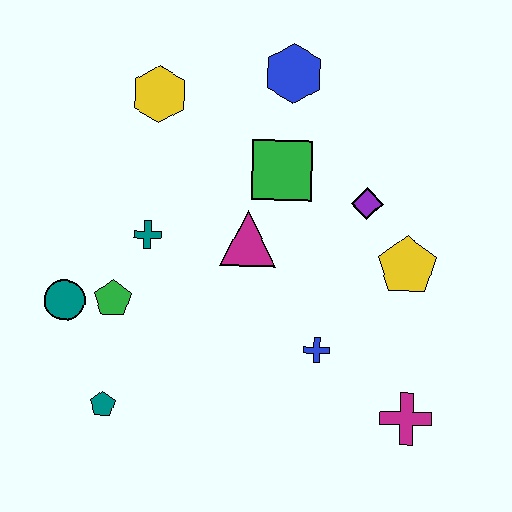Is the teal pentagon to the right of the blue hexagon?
No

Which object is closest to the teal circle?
The green pentagon is closest to the teal circle.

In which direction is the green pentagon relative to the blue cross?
The green pentagon is to the left of the blue cross.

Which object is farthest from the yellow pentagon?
The teal circle is farthest from the yellow pentagon.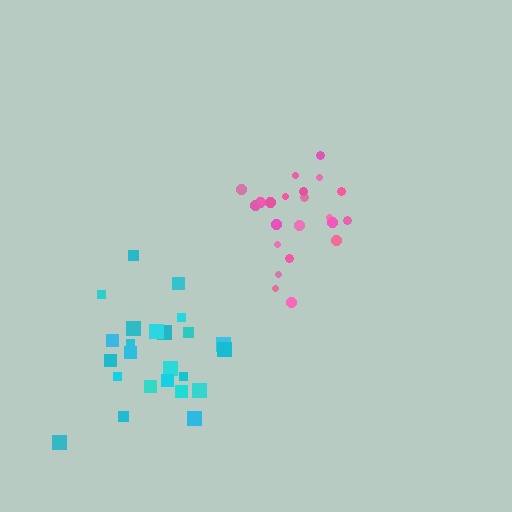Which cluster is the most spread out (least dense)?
Cyan.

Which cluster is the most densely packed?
Pink.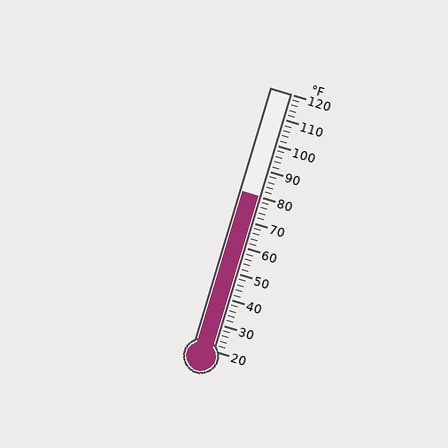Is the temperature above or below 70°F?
The temperature is above 70°F.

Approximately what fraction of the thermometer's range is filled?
The thermometer is filled to approximately 60% of its range.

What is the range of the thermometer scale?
The thermometer scale ranges from 20°F to 120°F.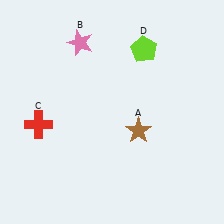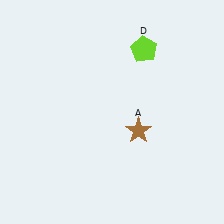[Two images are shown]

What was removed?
The pink star (B), the red cross (C) were removed in Image 2.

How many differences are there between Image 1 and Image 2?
There are 2 differences between the two images.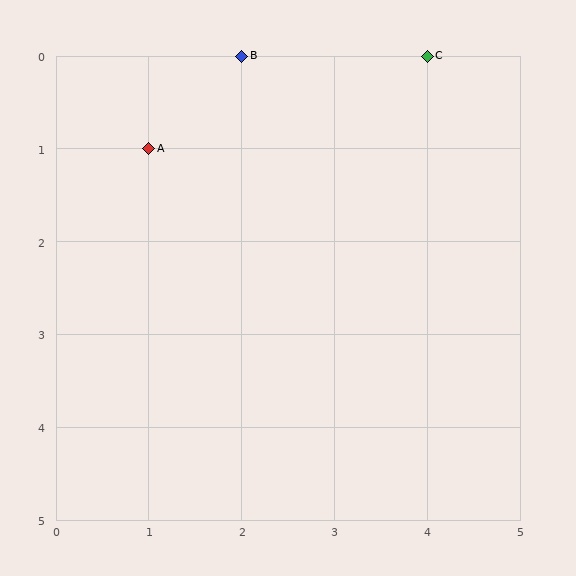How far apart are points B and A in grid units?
Points B and A are 1 column and 1 row apart (about 1.4 grid units diagonally).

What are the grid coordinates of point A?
Point A is at grid coordinates (1, 1).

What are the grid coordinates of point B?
Point B is at grid coordinates (2, 0).